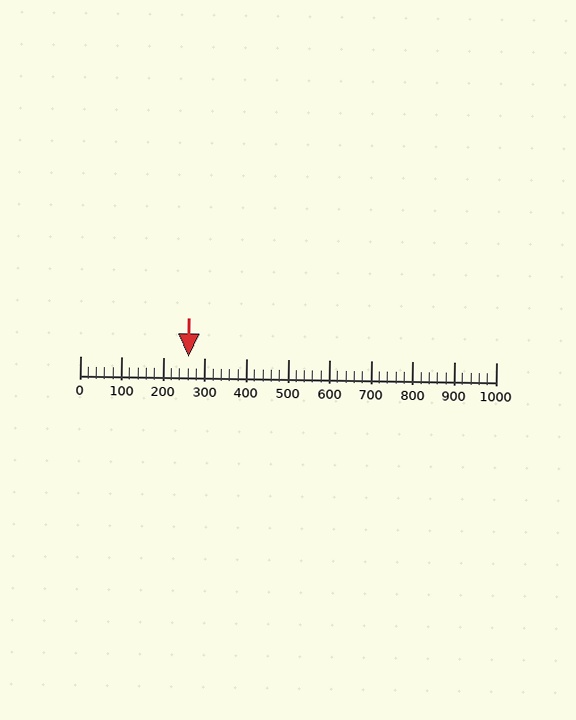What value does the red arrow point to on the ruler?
The red arrow points to approximately 260.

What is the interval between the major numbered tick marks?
The major tick marks are spaced 100 units apart.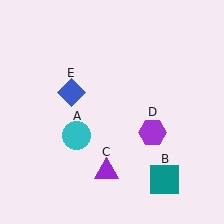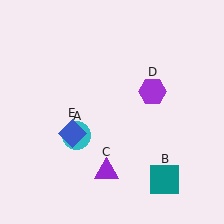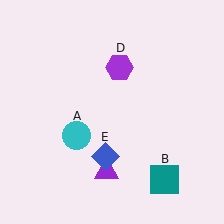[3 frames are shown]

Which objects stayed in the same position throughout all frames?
Cyan circle (object A) and teal square (object B) and purple triangle (object C) remained stationary.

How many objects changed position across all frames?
2 objects changed position: purple hexagon (object D), blue diamond (object E).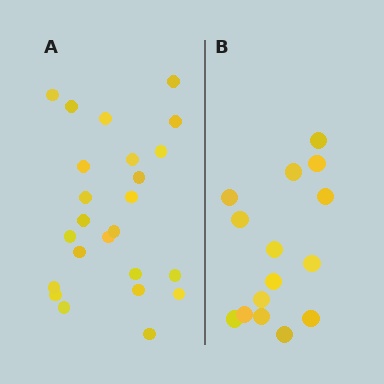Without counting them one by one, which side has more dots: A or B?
Region A (the left region) has more dots.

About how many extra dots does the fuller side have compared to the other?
Region A has roughly 8 or so more dots than region B.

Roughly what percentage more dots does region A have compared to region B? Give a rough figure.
About 60% more.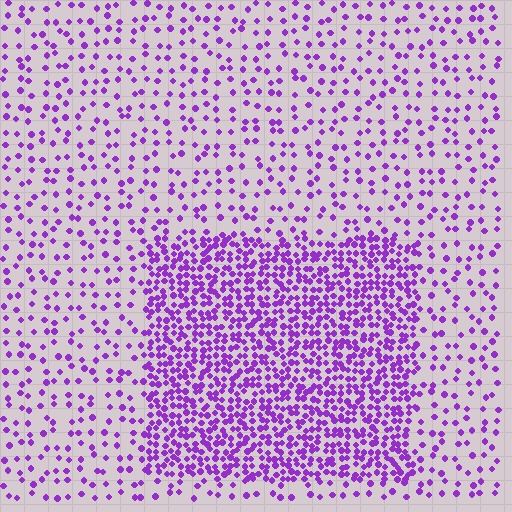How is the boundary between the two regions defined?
The boundary is defined by a change in element density (approximately 2.9x ratio). All elements are the same color, size, and shape.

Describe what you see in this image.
The image contains small purple elements arranged at two different densities. A rectangle-shaped region is visible where the elements are more densely packed than the surrounding area.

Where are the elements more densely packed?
The elements are more densely packed inside the rectangle boundary.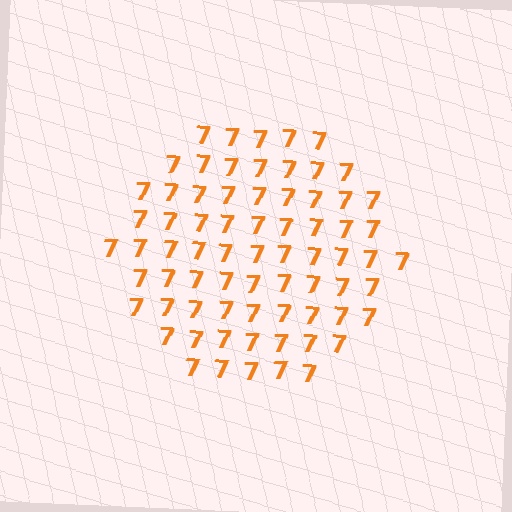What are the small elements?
The small elements are digit 7's.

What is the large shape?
The large shape is a hexagon.